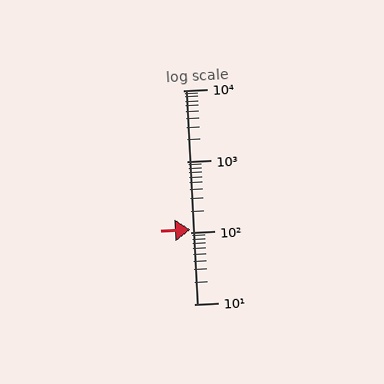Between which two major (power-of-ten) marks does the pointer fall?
The pointer is between 100 and 1000.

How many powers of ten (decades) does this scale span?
The scale spans 3 decades, from 10 to 10000.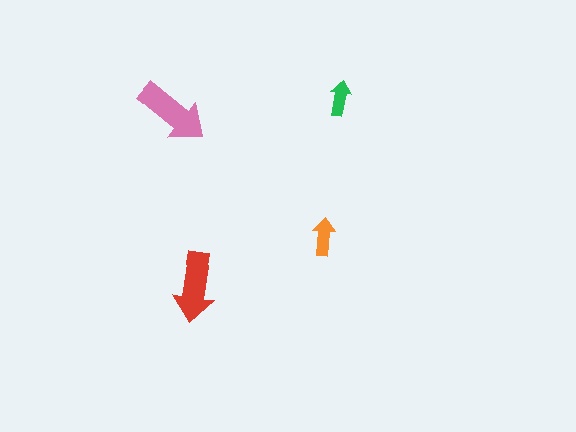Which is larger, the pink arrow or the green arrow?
The pink one.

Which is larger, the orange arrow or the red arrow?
The red one.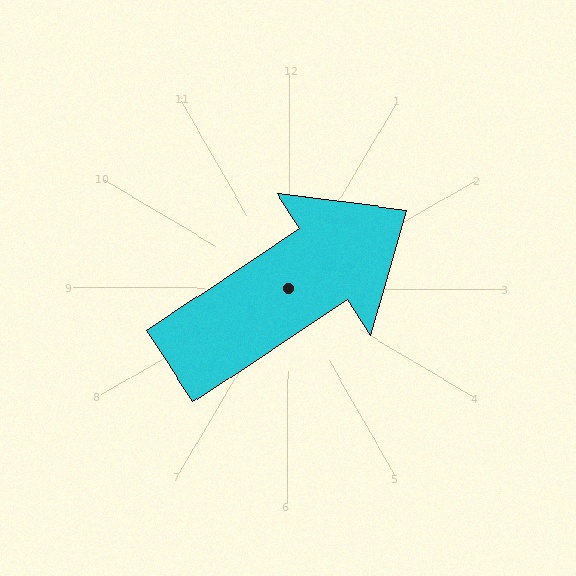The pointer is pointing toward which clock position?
Roughly 2 o'clock.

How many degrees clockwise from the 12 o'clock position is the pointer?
Approximately 56 degrees.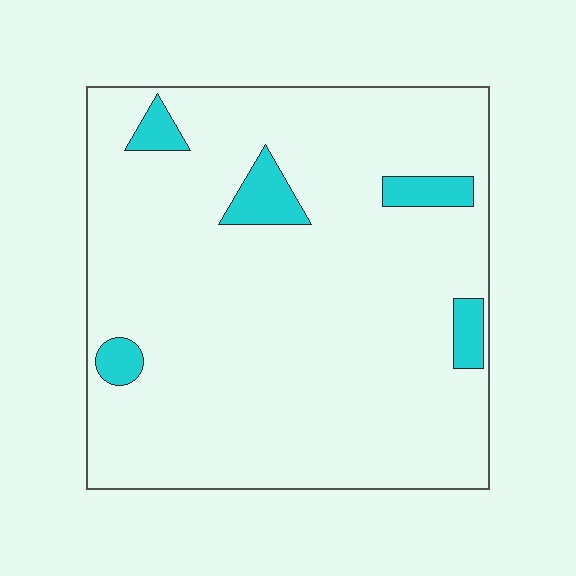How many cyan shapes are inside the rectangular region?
5.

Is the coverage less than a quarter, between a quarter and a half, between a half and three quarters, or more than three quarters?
Less than a quarter.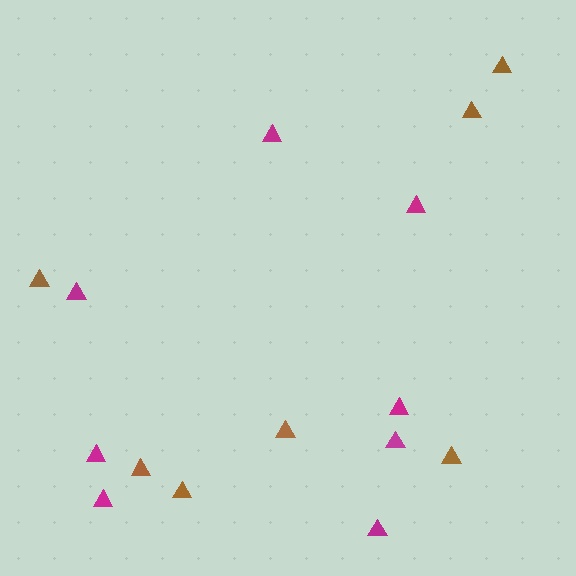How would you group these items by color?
There are 2 groups: one group of magenta triangles (8) and one group of brown triangles (7).